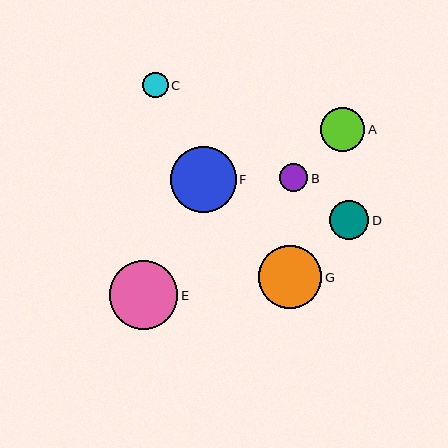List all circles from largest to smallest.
From largest to smallest: E, F, G, A, D, B, C.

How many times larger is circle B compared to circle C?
Circle B is approximately 1.1 times the size of circle C.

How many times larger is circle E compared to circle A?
Circle E is approximately 1.5 times the size of circle A.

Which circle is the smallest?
Circle C is the smallest with a size of approximately 26 pixels.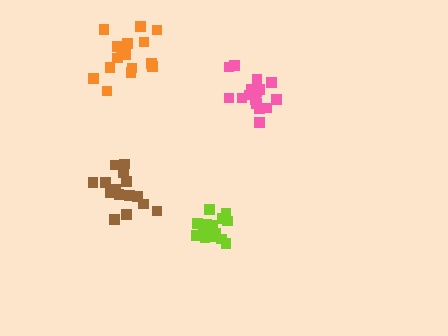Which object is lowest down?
The lime cluster is bottommost.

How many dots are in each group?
Group 1: 16 dots, Group 2: 17 dots, Group 3: 16 dots, Group 4: 17 dots (66 total).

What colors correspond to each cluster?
The clusters are colored: orange, pink, brown, lime.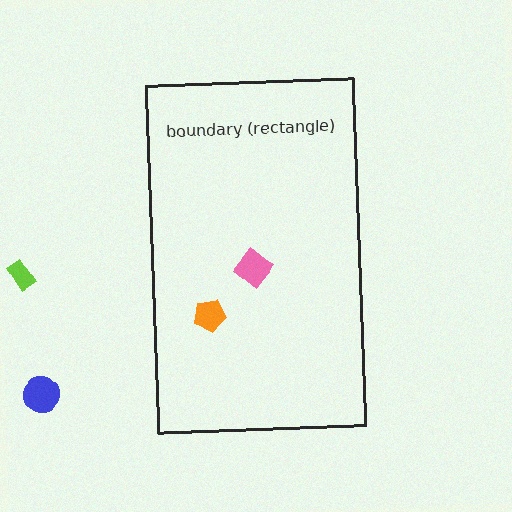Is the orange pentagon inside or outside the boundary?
Inside.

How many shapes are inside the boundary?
2 inside, 2 outside.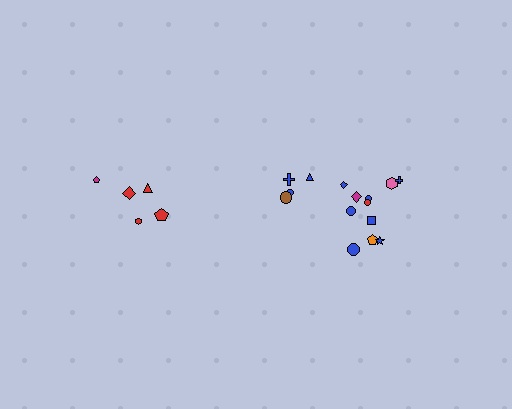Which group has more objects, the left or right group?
The right group.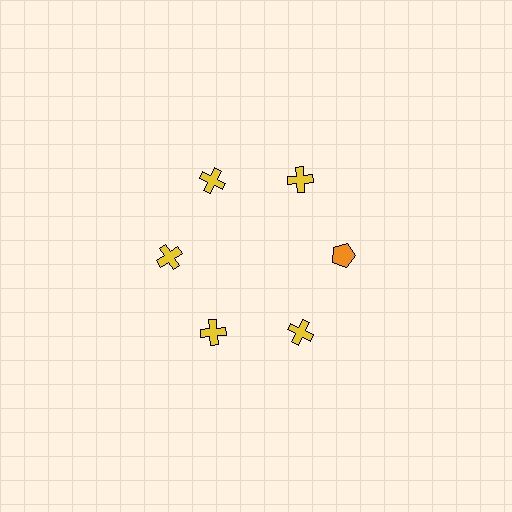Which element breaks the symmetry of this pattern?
The orange pentagon at roughly the 3 o'clock position breaks the symmetry. All other shapes are yellow crosses.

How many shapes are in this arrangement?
There are 6 shapes arranged in a ring pattern.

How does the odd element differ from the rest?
It differs in both color (orange instead of yellow) and shape (pentagon instead of cross).